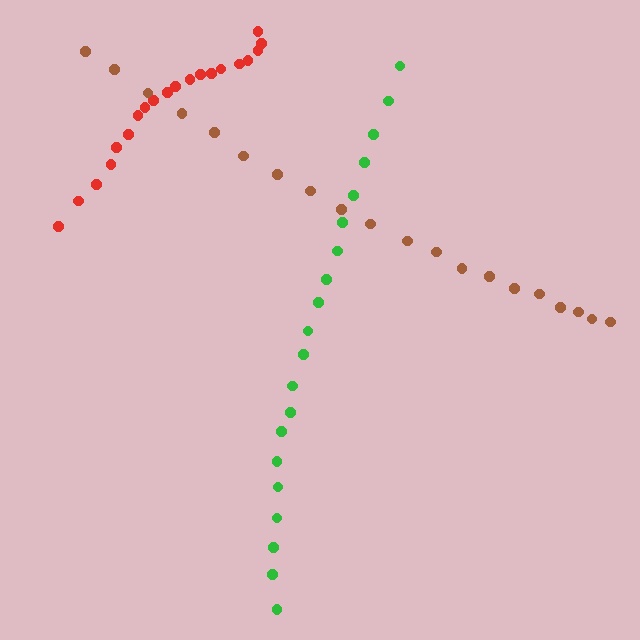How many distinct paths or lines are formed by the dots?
There are 3 distinct paths.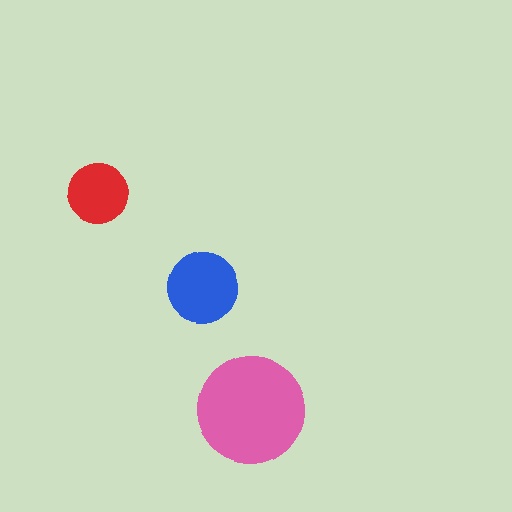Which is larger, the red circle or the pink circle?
The pink one.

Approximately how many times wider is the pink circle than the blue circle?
About 1.5 times wider.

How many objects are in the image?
There are 3 objects in the image.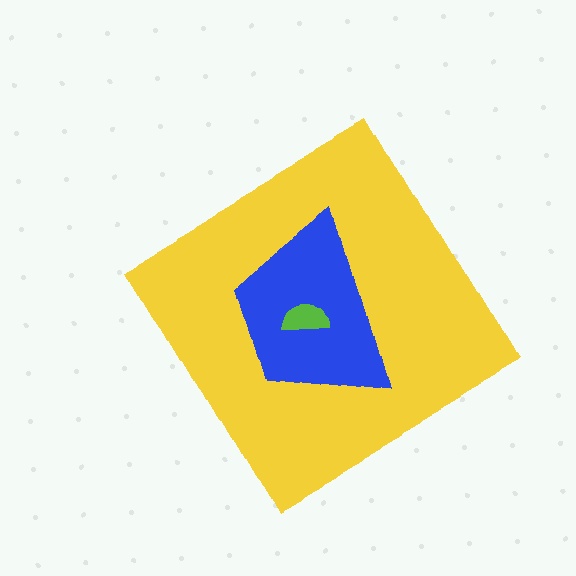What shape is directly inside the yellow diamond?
The blue trapezoid.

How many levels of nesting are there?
3.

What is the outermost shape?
The yellow diamond.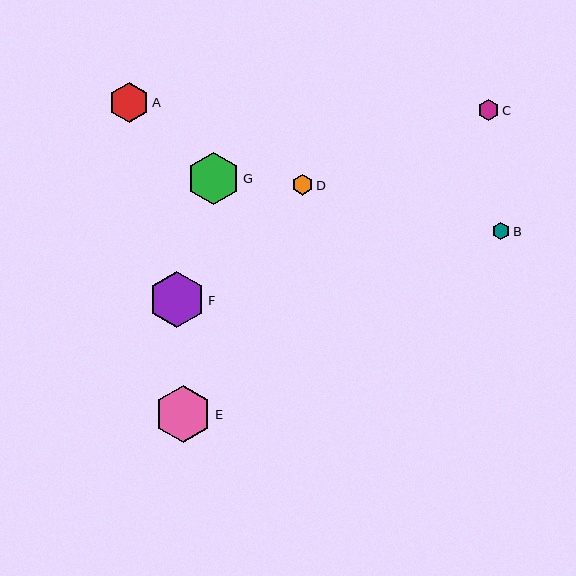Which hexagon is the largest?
Hexagon E is the largest with a size of approximately 57 pixels.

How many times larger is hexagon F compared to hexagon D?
Hexagon F is approximately 2.7 times the size of hexagon D.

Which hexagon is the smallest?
Hexagon B is the smallest with a size of approximately 18 pixels.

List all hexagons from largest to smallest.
From largest to smallest: E, F, G, A, D, C, B.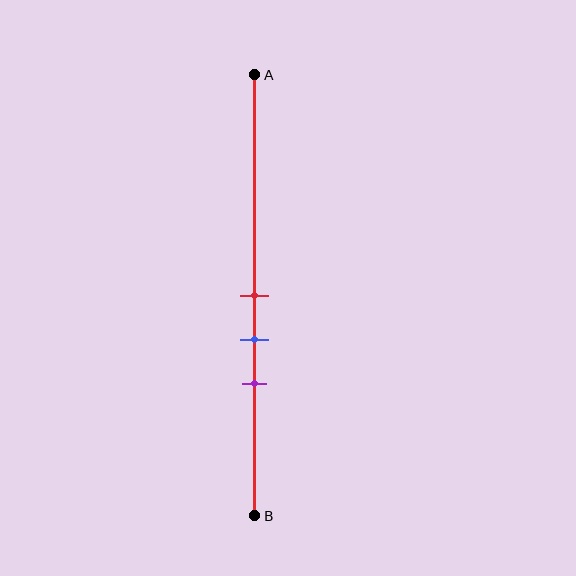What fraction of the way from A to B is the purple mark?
The purple mark is approximately 70% (0.7) of the way from A to B.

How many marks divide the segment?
There are 3 marks dividing the segment.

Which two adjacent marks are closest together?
The red and blue marks are the closest adjacent pair.